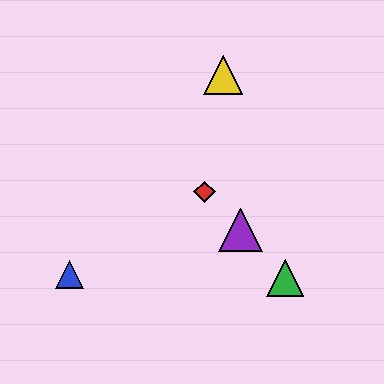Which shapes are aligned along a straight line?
The red diamond, the green triangle, the purple triangle are aligned along a straight line.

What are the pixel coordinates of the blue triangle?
The blue triangle is at (70, 275).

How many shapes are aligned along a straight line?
3 shapes (the red diamond, the green triangle, the purple triangle) are aligned along a straight line.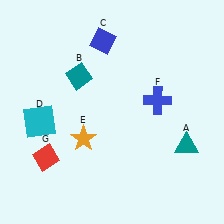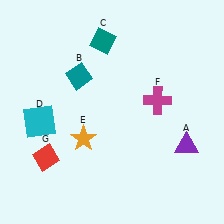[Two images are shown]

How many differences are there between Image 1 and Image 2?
There are 3 differences between the two images.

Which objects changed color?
A changed from teal to purple. C changed from blue to teal. F changed from blue to magenta.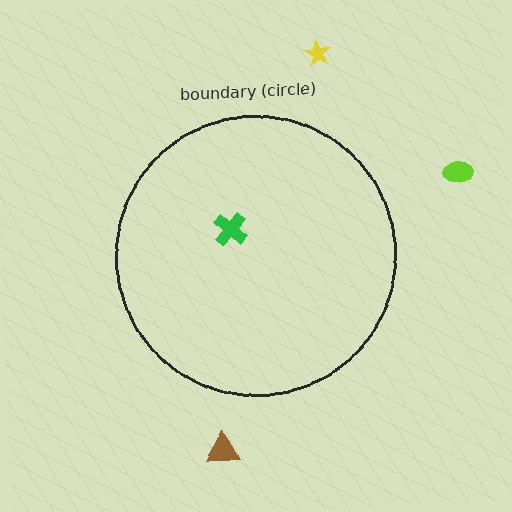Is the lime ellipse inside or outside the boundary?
Outside.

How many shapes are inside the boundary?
1 inside, 3 outside.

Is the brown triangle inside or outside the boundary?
Outside.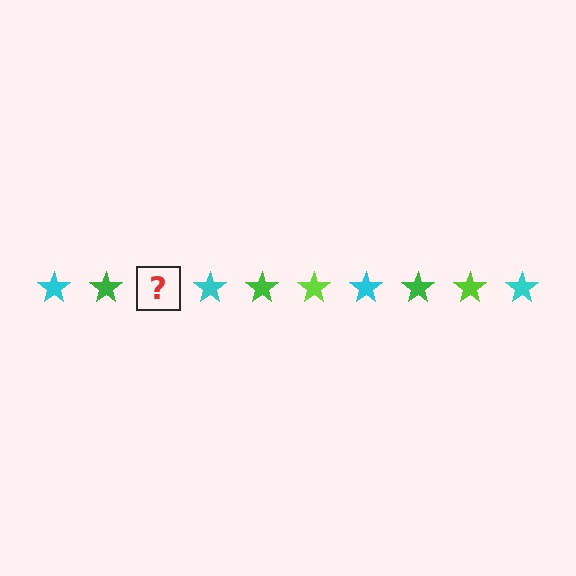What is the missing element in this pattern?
The missing element is a lime star.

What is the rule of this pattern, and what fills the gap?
The rule is that the pattern cycles through cyan, green, lime stars. The gap should be filled with a lime star.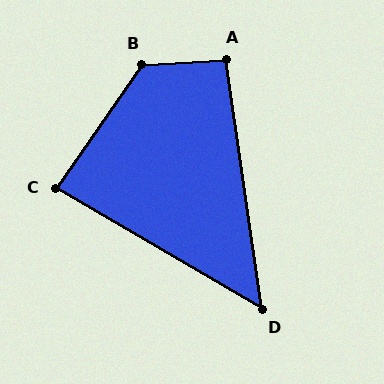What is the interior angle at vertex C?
Approximately 85 degrees (approximately right).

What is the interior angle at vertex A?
Approximately 95 degrees (approximately right).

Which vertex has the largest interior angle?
B, at approximately 128 degrees.